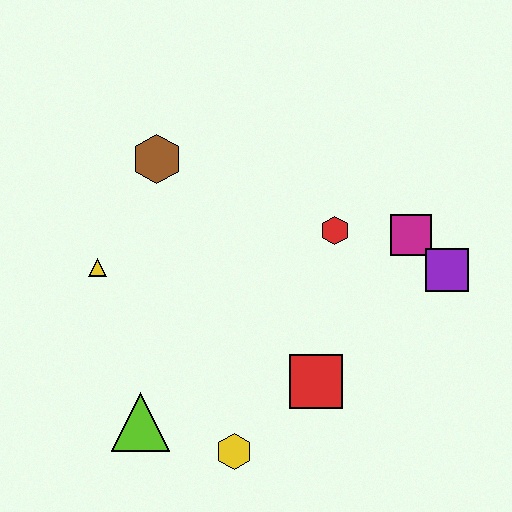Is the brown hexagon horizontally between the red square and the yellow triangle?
Yes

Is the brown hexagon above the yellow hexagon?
Yes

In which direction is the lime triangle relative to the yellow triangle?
The lime triangle is below the yellow triangle.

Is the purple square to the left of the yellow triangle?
No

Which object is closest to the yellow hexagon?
The lime triangle is closest to the yellow hexagon.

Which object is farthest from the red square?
The brown hexagon is farthest from the red square.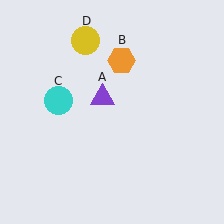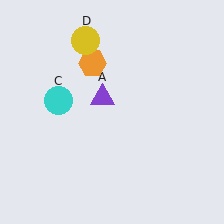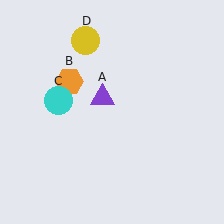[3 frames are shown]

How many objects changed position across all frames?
1 object changed position: orange hexagon (object B).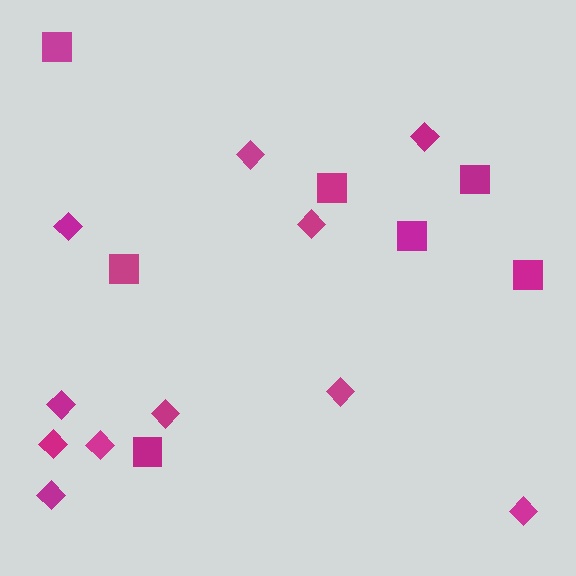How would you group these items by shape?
There are 2 groups: one group of diamonds (11) and one group of squares (7).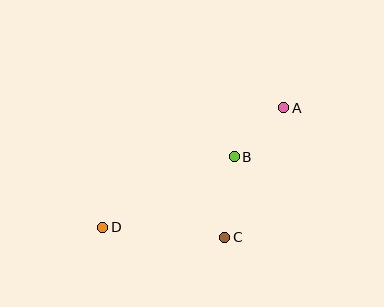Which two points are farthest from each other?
Points A and D are farthest from each other.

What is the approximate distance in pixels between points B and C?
The distance between B and C is approximately 81 pixels.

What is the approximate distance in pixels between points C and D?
The distance between C and D is approximately 122 pixels.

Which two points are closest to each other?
Points A and B are closest to each other.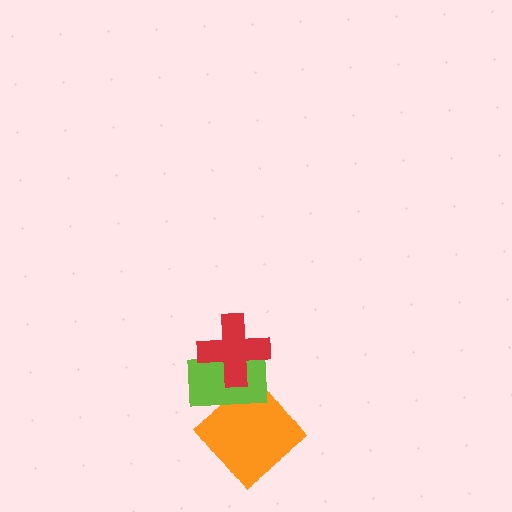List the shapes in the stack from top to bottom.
From top to bottom: the red cross, the lime rectangle, the orange diamond.